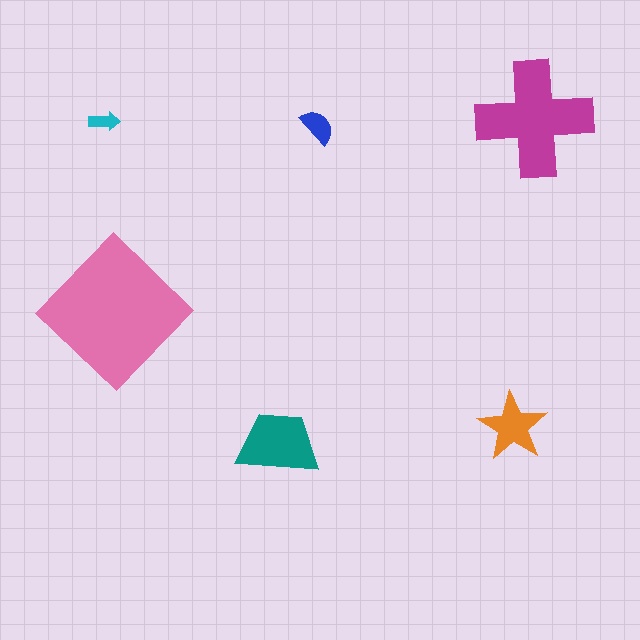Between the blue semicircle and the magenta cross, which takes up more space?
The magenta cross.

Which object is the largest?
The pink diamond.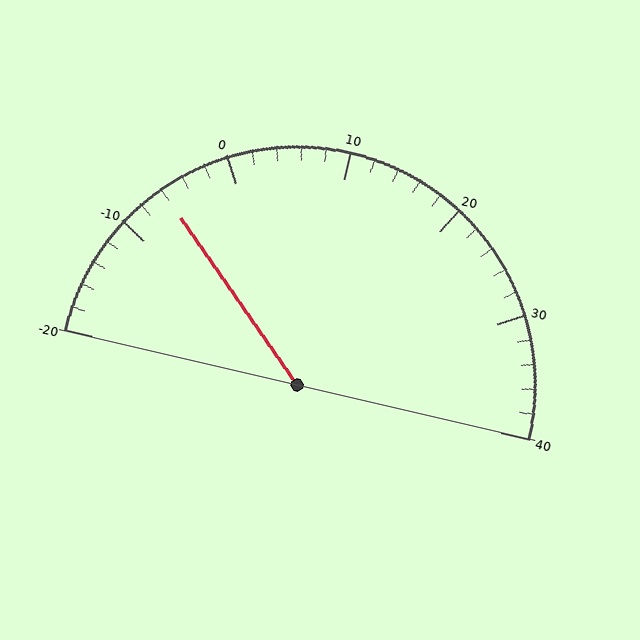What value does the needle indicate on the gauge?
The needle indicates approximately -6.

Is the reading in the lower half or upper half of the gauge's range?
The reading is in the lower half of the range (-20 to 40).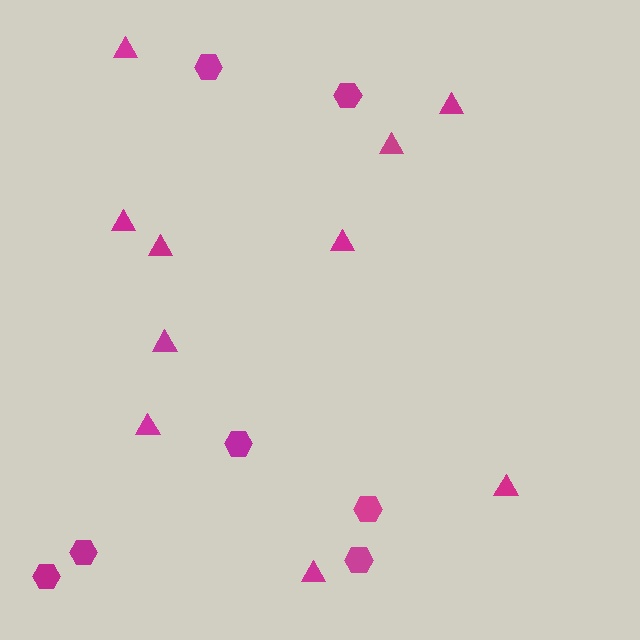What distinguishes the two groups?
There are 2 groups: one group of triangles (10) and one group of hexagons (7).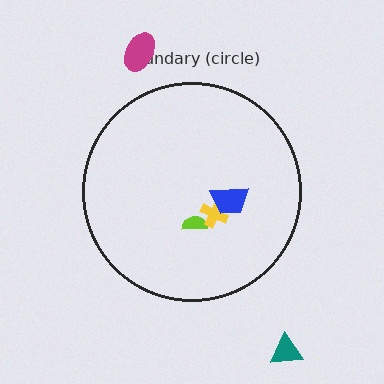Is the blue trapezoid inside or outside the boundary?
Inside.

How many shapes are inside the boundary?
3 inside, 2 outside.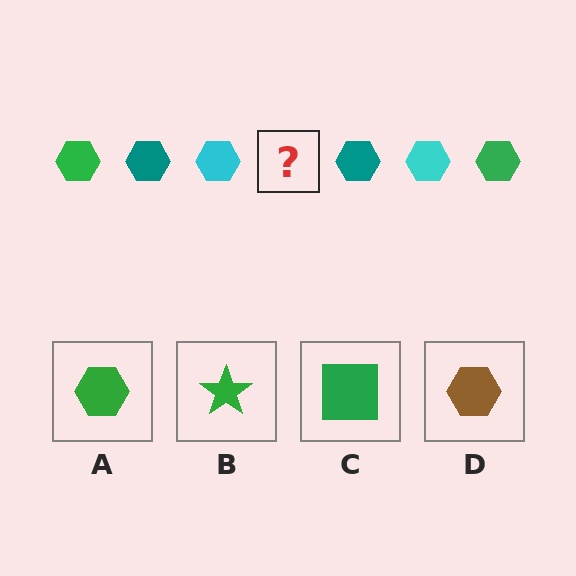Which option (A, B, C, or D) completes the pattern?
A.